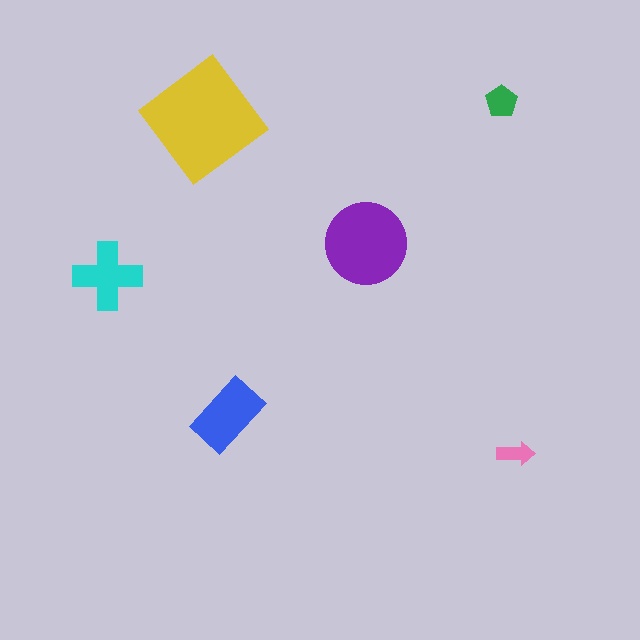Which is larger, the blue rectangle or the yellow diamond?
The yellow diamond.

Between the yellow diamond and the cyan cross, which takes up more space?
The yellow diamond.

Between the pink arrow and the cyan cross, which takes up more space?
The cyan cross.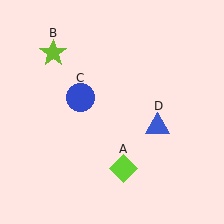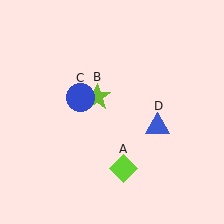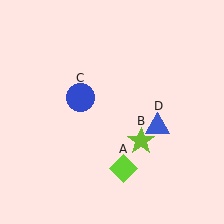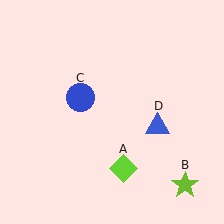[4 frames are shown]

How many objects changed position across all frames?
1 object changed position: lime star (object B).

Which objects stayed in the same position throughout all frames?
Lime diamond (object A) and blue circle (object C) and blue triangle (object D) remained stationary.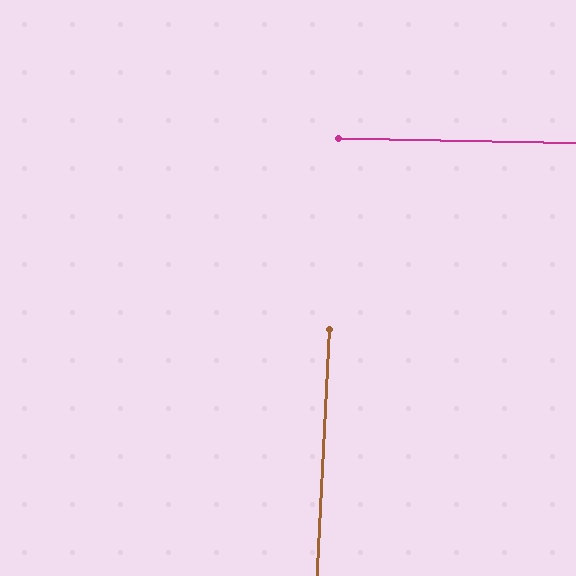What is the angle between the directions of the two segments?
Approximately 88 degrees.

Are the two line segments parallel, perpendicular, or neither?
Perpendicular — they meet at approximately 88°.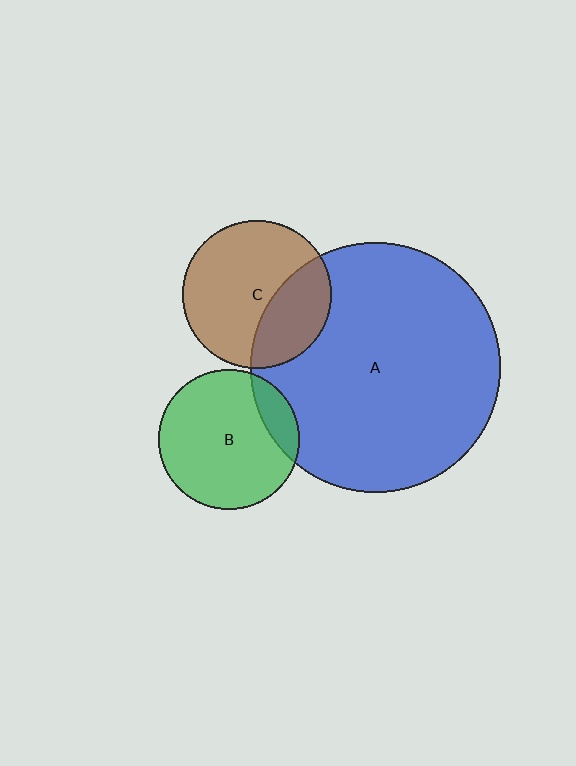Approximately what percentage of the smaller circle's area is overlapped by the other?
Approximately 15%.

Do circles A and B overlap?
Yes.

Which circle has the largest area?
Circle A (blue).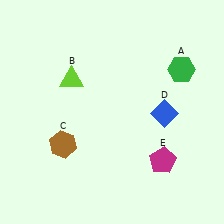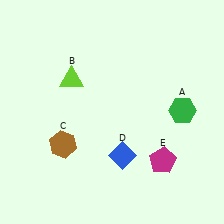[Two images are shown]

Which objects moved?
The objects that moved are: the green hexagon (A), the blue diamond (D).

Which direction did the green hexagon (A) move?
The green hexagon (A) moved down.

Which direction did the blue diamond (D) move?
The blue diamond (D) moved down.